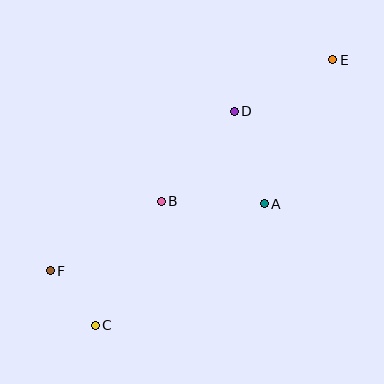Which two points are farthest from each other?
Points C and E are farthest from each other.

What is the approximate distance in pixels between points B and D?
The distance between B and D is approximately 116 pixels.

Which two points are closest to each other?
Points C and F are closest to each other.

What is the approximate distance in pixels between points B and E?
The distance between B and E is approximately 222 pixels.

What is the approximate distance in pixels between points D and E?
The distance between D and E is approximately 111 pixels.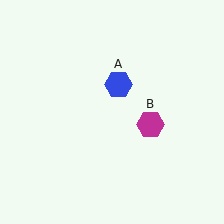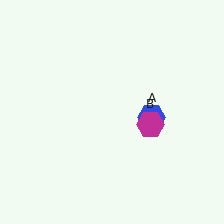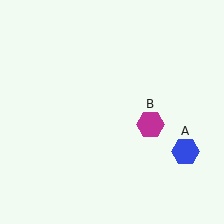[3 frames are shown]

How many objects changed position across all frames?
1 object changed position: blue hexagon (object A).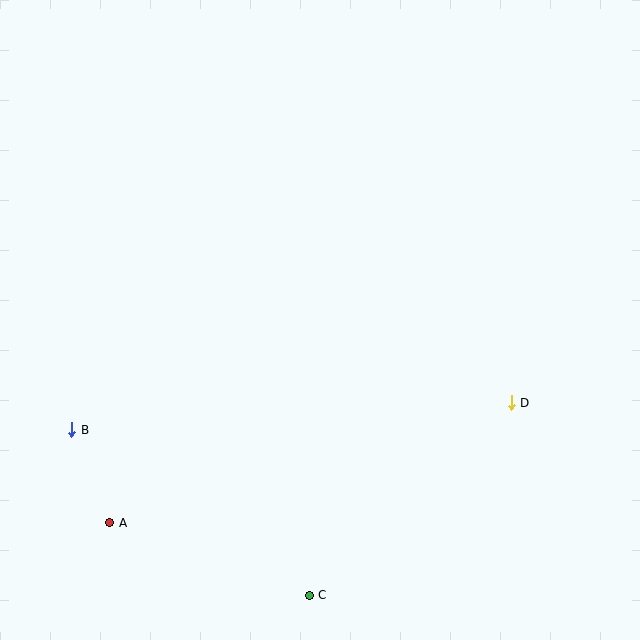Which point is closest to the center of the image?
Point D at (511, 403) is closest to the center.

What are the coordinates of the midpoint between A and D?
The midpoint between A and D is at (310, 463).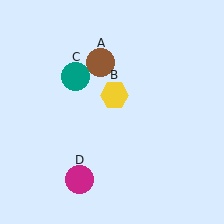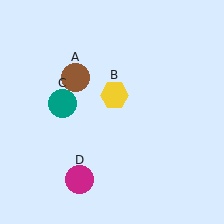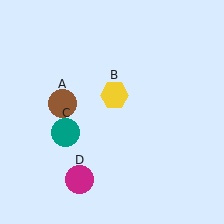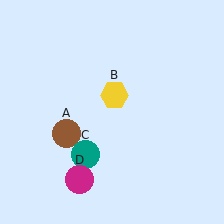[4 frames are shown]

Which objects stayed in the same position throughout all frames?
Yellow hexagon (object B) and magenta circle (object D) remained stationary.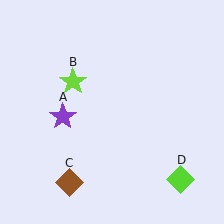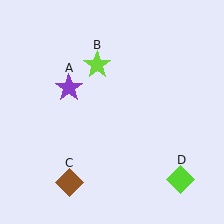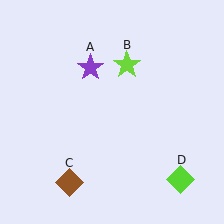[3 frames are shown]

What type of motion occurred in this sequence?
The purple star (object A), lime star (object B) rotated clockwise around the center of the scene.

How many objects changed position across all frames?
2 objects changed position: purple star (object A), lime star (object B).